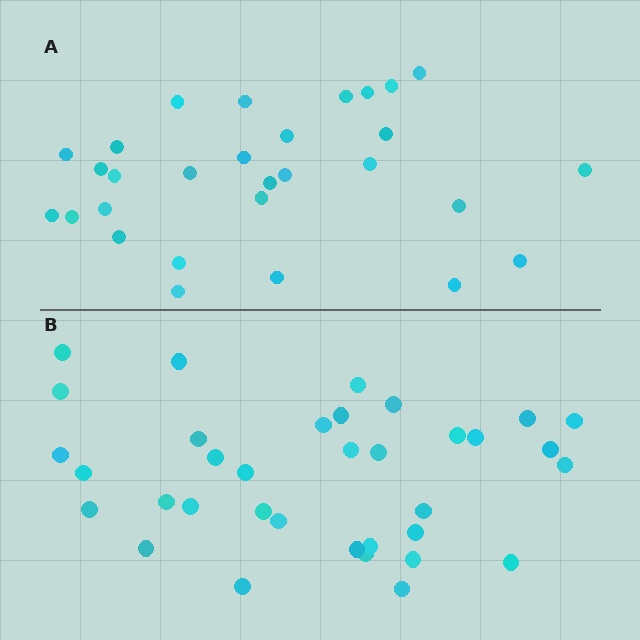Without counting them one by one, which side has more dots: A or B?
Region B (the bottom region) has more dots.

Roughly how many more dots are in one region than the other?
Region B has about 6 more dots than region A.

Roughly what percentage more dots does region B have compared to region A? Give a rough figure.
About 20% more.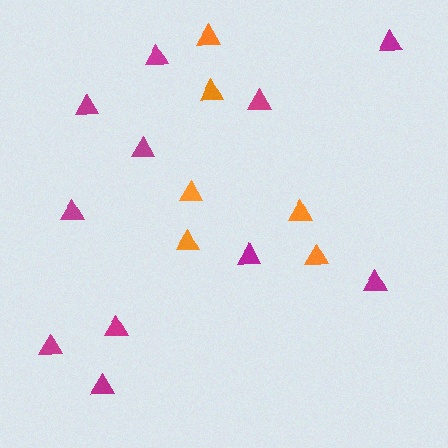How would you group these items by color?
There are 2 groups: one group of magenta triangles (11) and one group of orange triangles (6).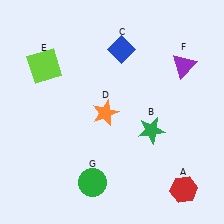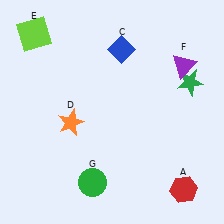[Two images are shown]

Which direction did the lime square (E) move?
The lime square (E) moved up.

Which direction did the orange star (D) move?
The orange star (D) moved left.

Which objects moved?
The objects that moved are: the green star (B), the orange star (D), the lime square (E).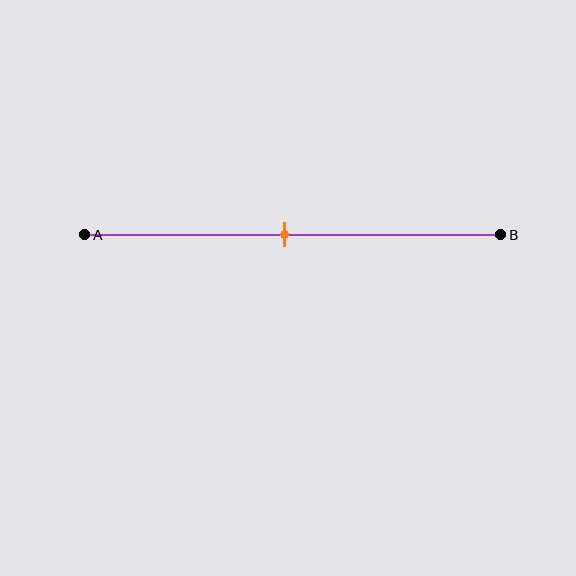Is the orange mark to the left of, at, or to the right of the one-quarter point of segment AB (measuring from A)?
The orange mark is to the right of the one-quarter point of segment AB.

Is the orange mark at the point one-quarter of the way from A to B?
No, the mark is at about 50% from A, not at the 25% one-quarter point.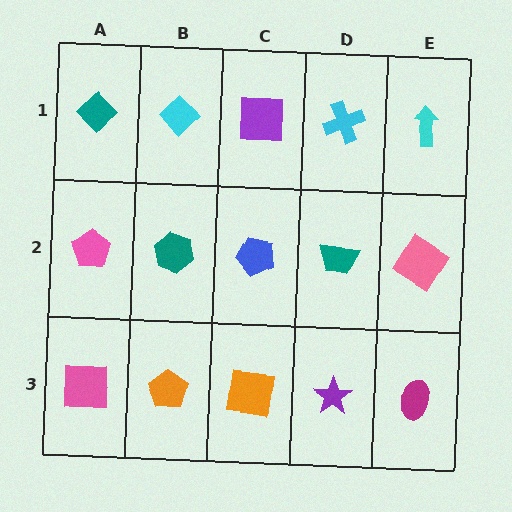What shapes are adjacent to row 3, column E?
A pink diamond (row 2, column E), a purple star (row 3, column D).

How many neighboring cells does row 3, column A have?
2.